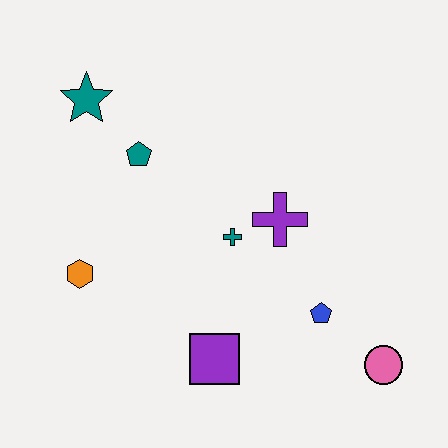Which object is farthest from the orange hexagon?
The pink circle is farthest from the orange hexagon.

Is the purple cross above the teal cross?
Yes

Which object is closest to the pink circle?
The blue pentagon is closest to the pink circle.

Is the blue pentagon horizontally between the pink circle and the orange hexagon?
Yes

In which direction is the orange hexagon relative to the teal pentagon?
The orange hexagon is below the teal pentagon.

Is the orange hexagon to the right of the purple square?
No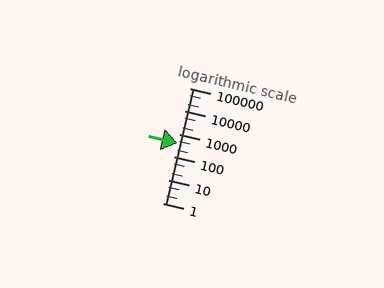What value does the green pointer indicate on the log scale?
The pointer indicates approximately 410.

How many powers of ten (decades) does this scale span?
The scale spans 5 decades, from 1 to 100000.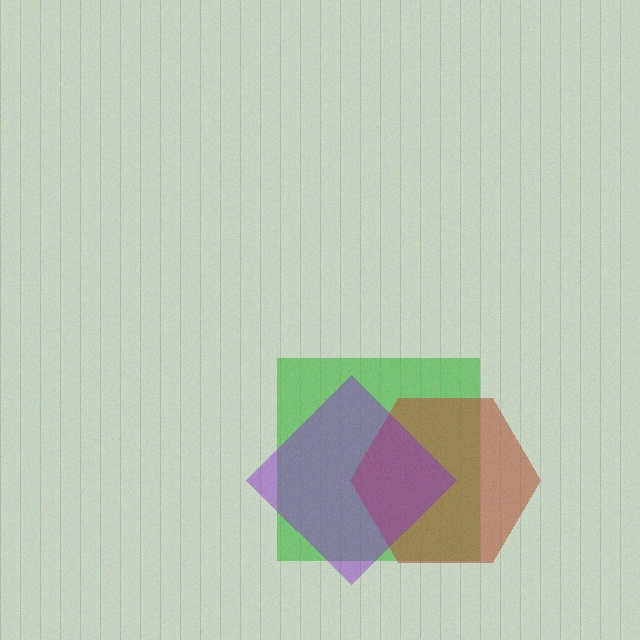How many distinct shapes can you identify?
There are 3 distinct shapes: a green square, a brown hexagon, a purple diamond.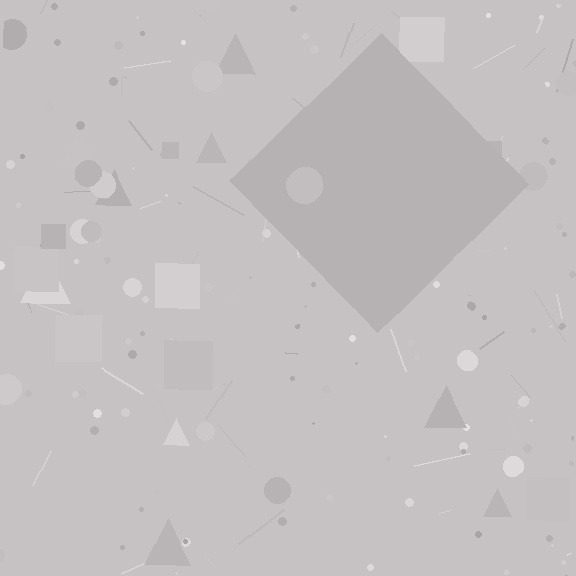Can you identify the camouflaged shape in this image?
The camouflaged shape is a diamond.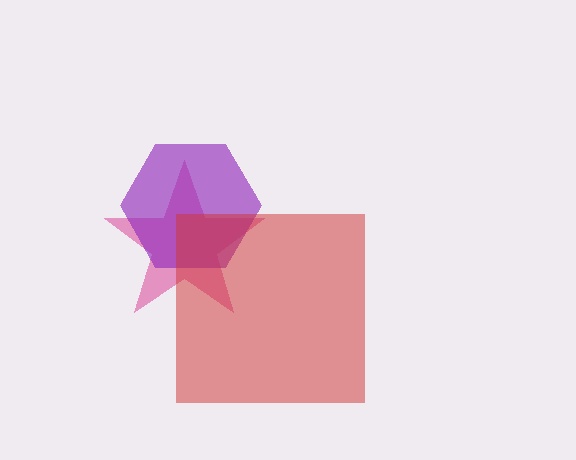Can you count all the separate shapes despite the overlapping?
Yes, there are 3 separate shapes.